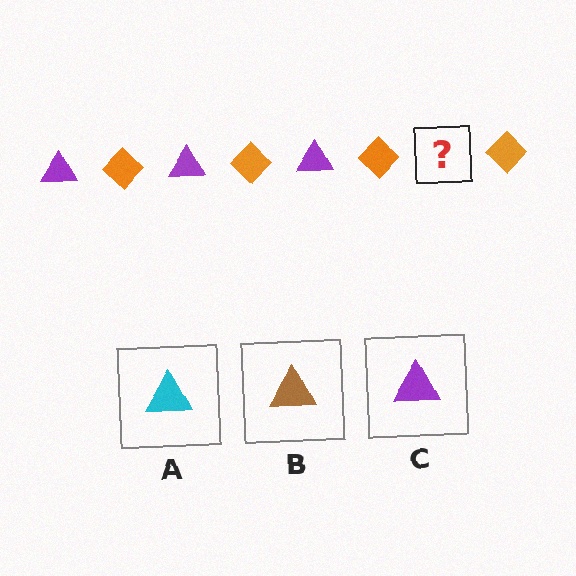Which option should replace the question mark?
Option C.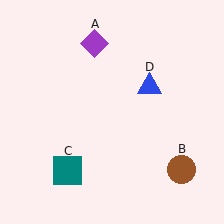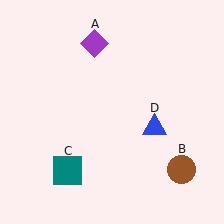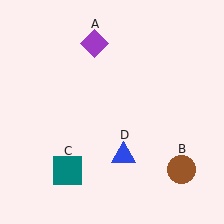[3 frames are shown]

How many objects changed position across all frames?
1 object changed position: blue triangle (object D).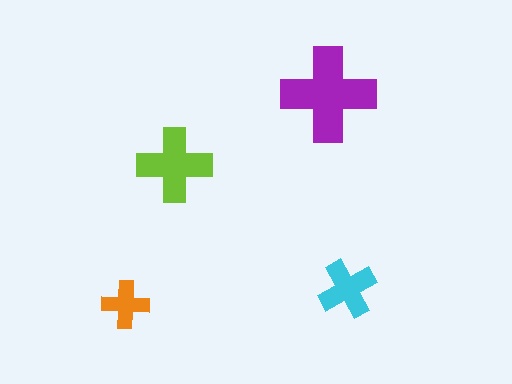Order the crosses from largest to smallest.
the purple one, the lime one, the cyan one, the orange one.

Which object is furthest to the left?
The orange cross is leftmost.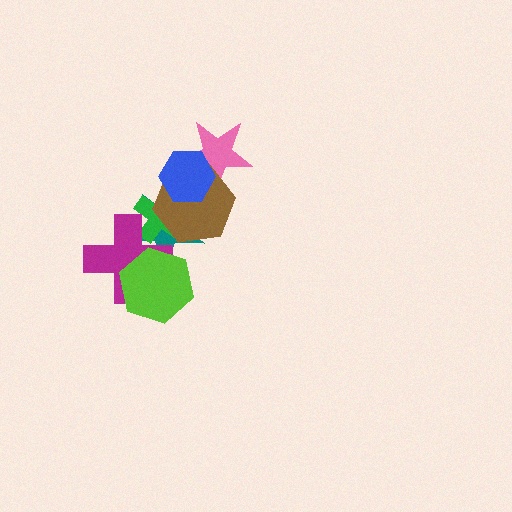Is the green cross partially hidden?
Yes, it is partially covered by another shape.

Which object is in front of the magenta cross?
The lime hexagon is in front of the magenta cross.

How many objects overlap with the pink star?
2 objects overlap with the pink star.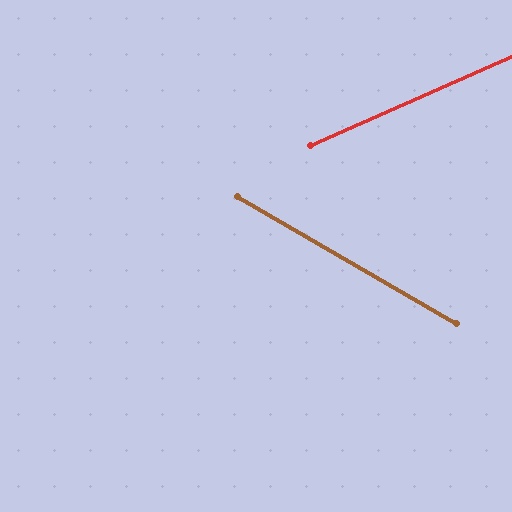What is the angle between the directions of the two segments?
Approximately 54 degrees.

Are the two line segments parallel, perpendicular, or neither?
Neither parallel nor perpendicular — they differ by about 54°.